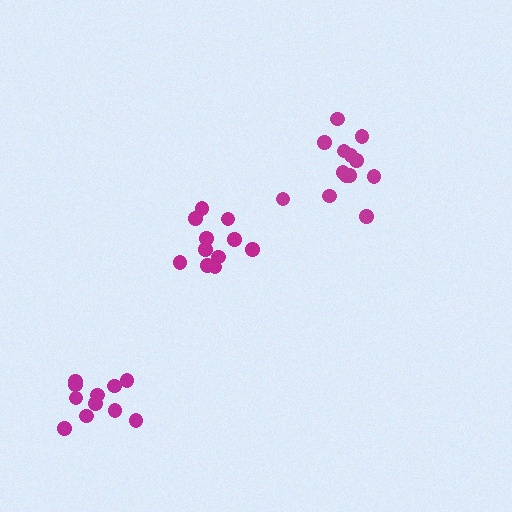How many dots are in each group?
Group 1: 11 dots, Group 2: 13 dots, Group 3: 11 dots (35 total).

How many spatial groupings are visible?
There are 3 spatial groupings.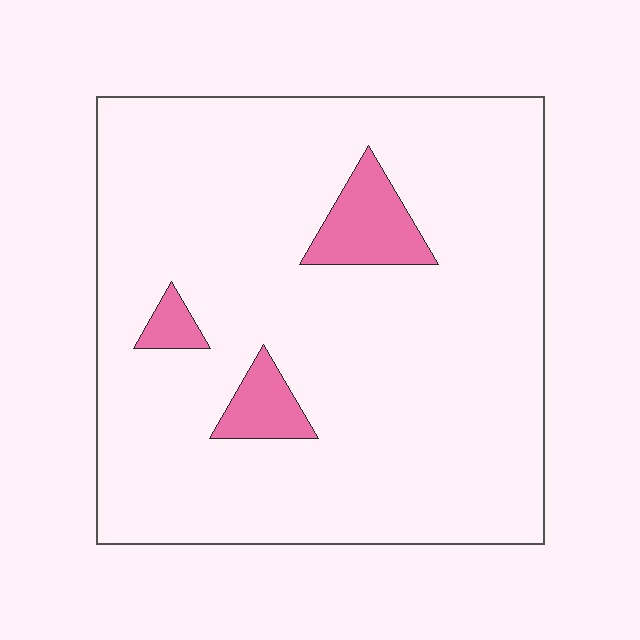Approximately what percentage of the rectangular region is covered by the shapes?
Approximately 10%.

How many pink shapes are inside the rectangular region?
3.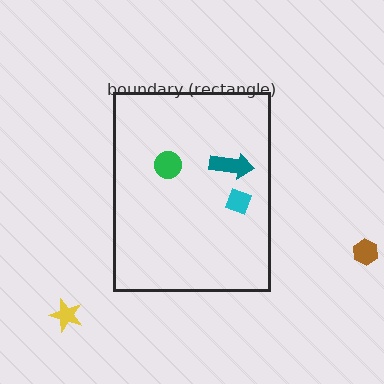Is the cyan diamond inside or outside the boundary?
Inside.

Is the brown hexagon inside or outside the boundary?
Outside.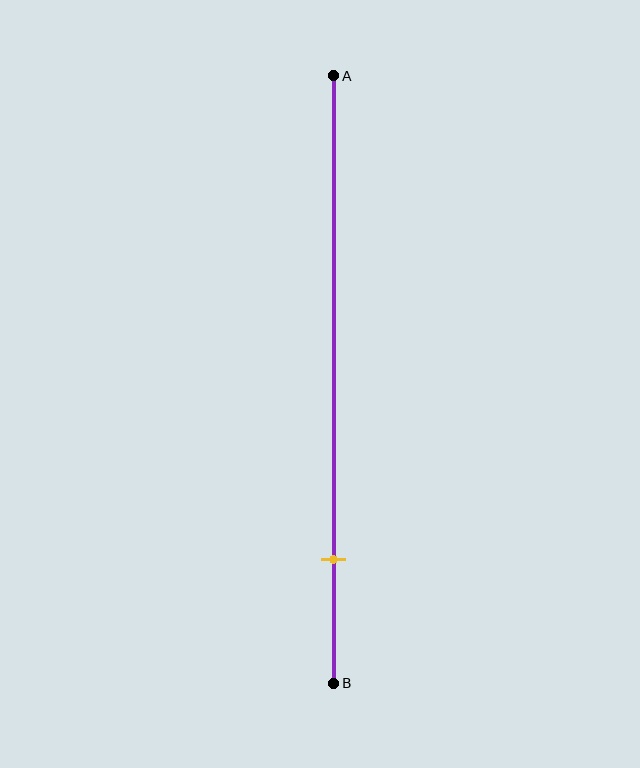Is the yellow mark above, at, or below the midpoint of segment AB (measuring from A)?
The yellow mark is below the midpoint of segment AB.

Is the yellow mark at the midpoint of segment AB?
No, the mark is at about 80% from A, not at the 50% midpoint.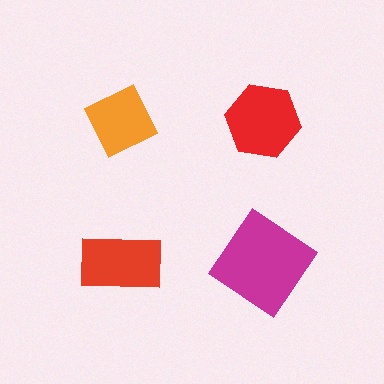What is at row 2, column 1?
A red rectangle.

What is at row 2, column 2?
A magenta diamond.